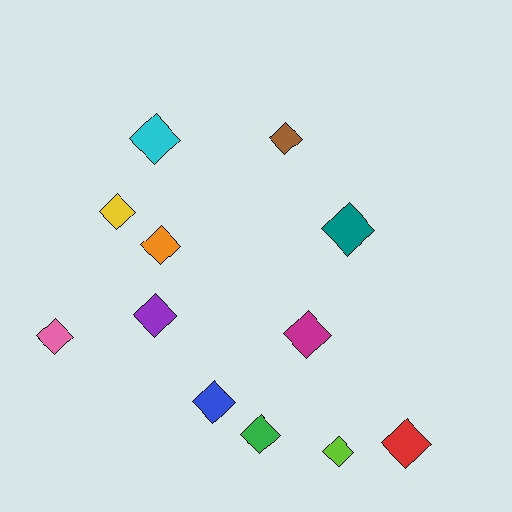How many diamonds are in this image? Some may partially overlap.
There are 12 diamonds.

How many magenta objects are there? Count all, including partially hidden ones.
There is 1 magenta object.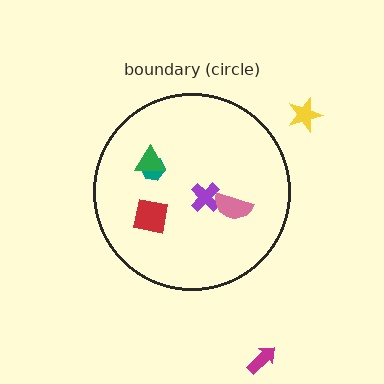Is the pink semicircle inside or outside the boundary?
Inside.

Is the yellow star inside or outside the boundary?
Outside.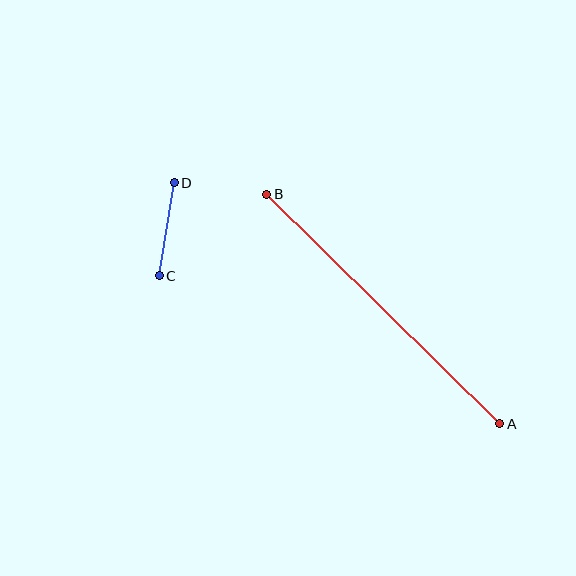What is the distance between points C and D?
The distance is approximately 94 pixels.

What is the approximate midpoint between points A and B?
The midpoint is at approximately (383, 309) pixels.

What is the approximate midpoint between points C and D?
The midpoint is at approximately (167, 229) pixels.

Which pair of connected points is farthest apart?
Points A and B are farthest apart.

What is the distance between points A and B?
The distance is approximately 327 pixels.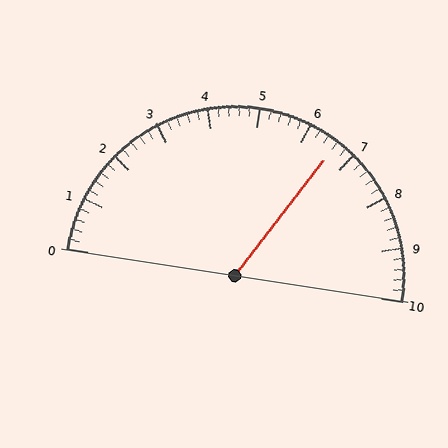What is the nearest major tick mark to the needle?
The nearest major tick mark is 7.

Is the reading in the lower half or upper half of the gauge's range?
The reading is in the upper half of the range (0 to 10).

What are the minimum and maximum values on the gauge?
The gauge ranges from 0 to 10.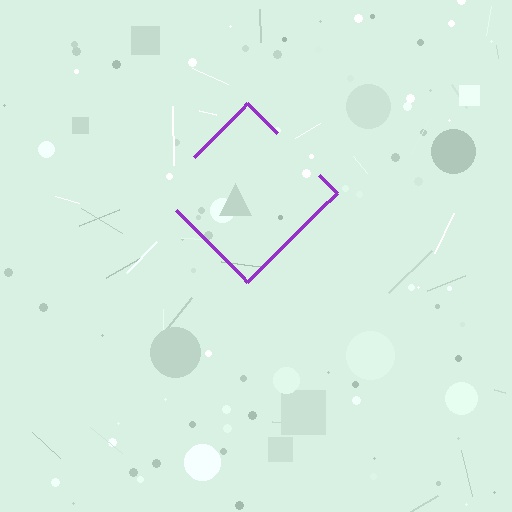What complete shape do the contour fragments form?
The contour fragments form a diamond.